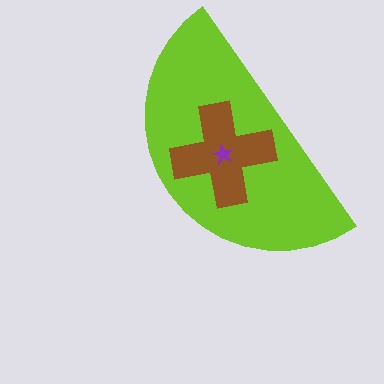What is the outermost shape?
The lime semicircle.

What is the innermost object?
The purple star.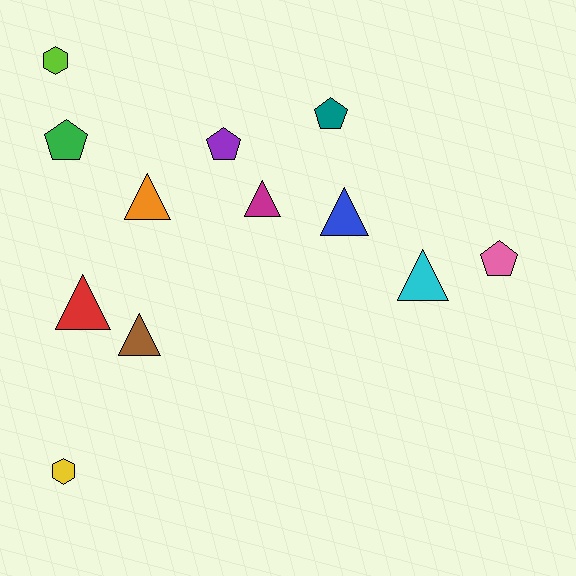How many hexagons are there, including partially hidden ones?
There are 2 hexagons.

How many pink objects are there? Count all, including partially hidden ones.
There is 1 pink object.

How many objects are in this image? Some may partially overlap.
There are 12 objects.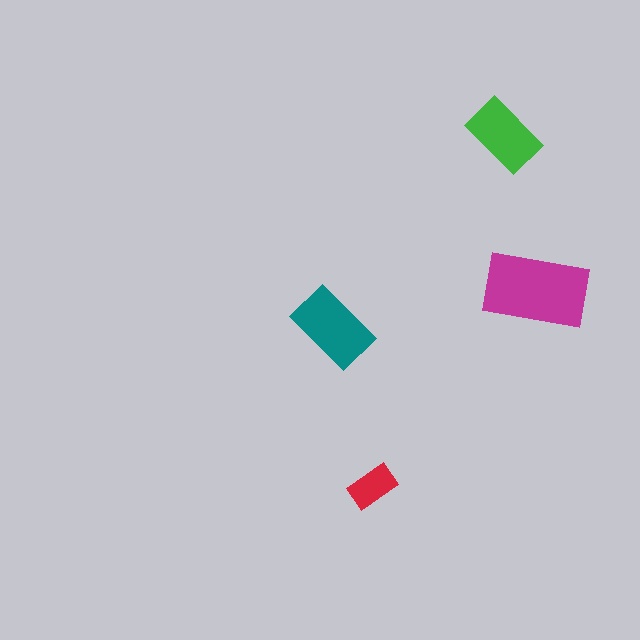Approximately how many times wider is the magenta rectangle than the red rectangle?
About 2 times wider.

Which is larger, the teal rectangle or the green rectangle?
The teal one.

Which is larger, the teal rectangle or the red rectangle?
The teal one.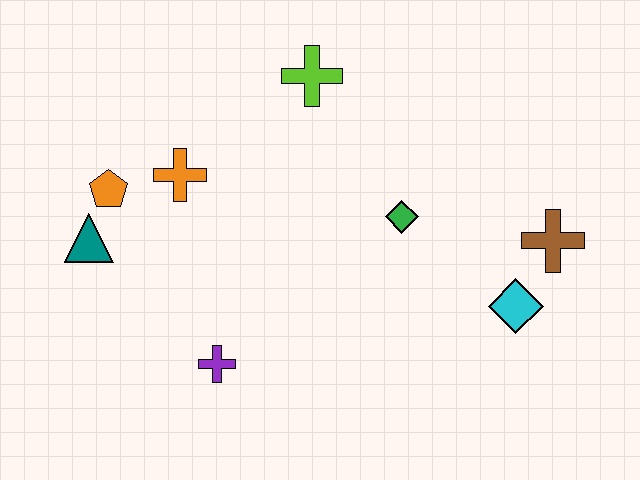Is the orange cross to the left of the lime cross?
Yes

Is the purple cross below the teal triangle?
Yes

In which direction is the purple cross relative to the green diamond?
The purple cross is to the left of the green diamond.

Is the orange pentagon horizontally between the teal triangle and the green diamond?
Yes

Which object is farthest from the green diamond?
The teal triangle is farthest from the green diamond.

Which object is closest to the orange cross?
The orange pentagon is closest to the orange cross.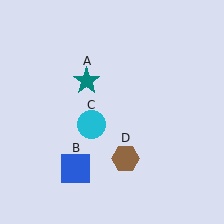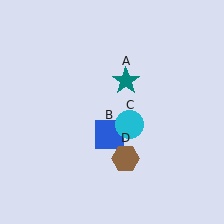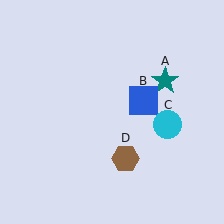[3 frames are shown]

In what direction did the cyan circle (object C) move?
The cyan circle (object C) moved right.